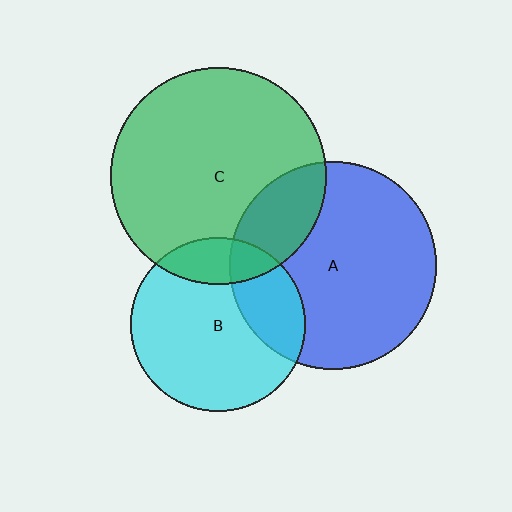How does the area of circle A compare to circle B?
Approximately 1.4 times.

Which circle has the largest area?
Circle C (green).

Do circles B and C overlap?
Yes.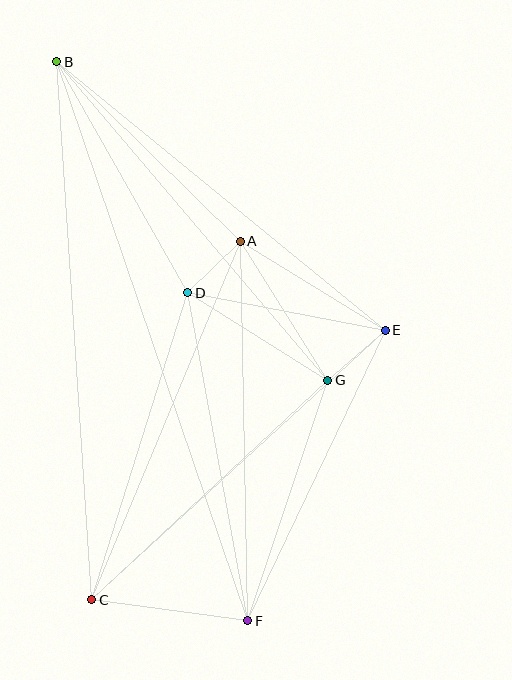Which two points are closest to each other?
Points A and D are closest to each other.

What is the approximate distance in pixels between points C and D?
The distance between C and D is approximately 321 pixels.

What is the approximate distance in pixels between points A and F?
The distance between A and F is approximately 380 pixels.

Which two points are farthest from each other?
Points B and F are farthest from each other.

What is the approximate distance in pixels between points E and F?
The distance between E and F is approximately 322 pixels.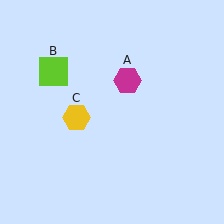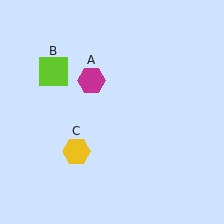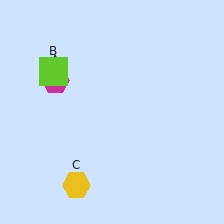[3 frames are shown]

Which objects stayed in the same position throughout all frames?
Lime square (object B) remained stationary.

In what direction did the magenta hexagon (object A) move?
The magenta hexagon (object A) moved left.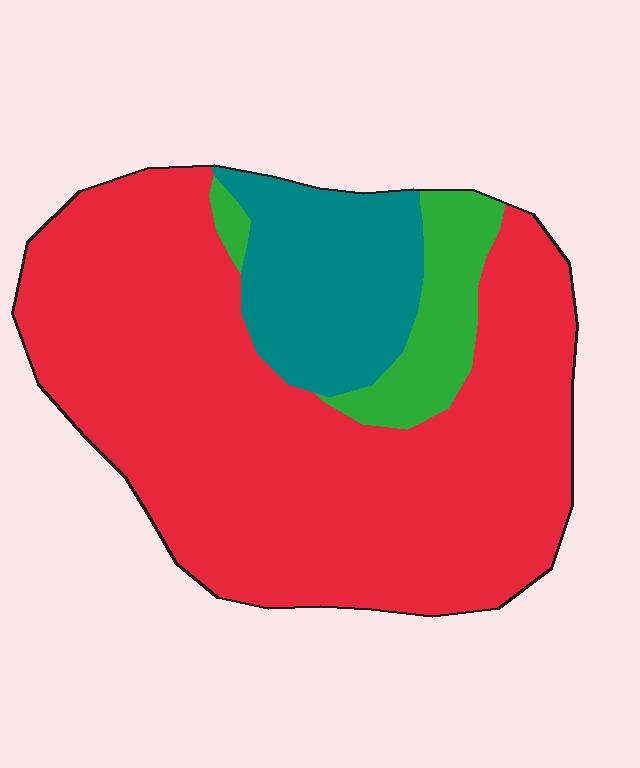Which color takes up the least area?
Green, at roughly 10%.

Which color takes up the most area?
Red, at roughly 75%.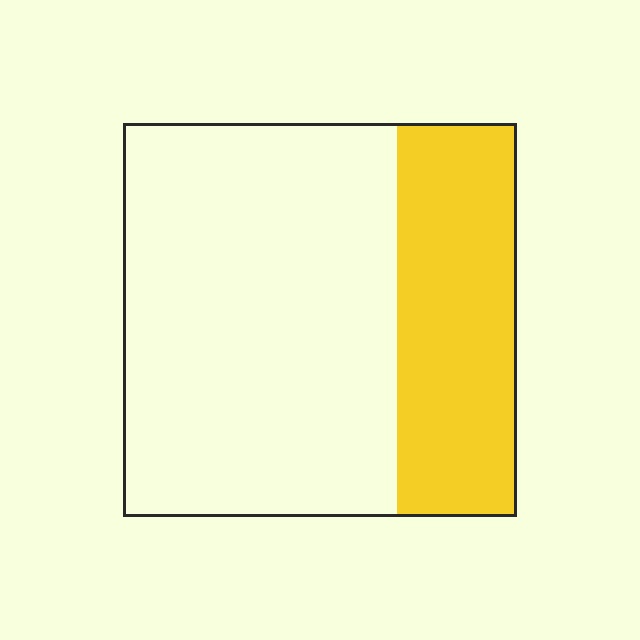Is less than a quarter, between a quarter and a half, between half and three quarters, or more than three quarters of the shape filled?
Between a quarter and a half.